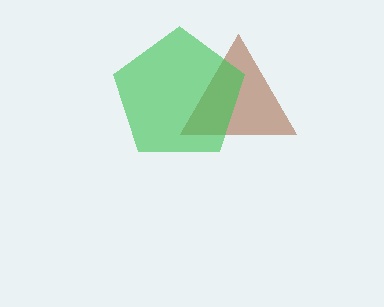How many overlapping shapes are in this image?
There are 2 overlapping shapes in the image.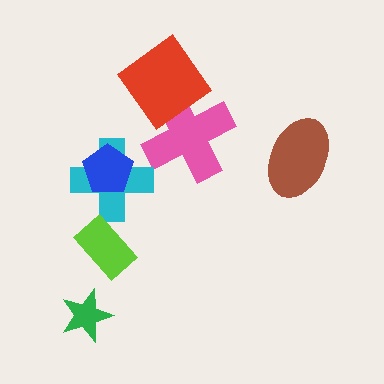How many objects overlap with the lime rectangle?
0 objects overlap with the lime rectangle.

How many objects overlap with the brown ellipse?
0 objects overlap with the brown ellipse.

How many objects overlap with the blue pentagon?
1 object overlaps with the blue pentagon.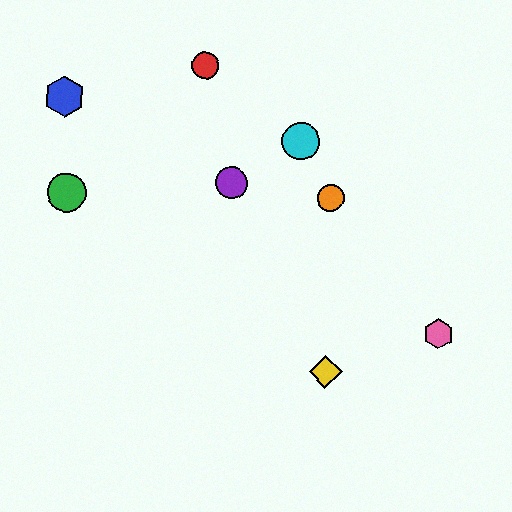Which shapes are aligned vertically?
The yellow diamond, the orange circle are aligned vertically.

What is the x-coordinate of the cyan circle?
The cyan circle is at x≈301.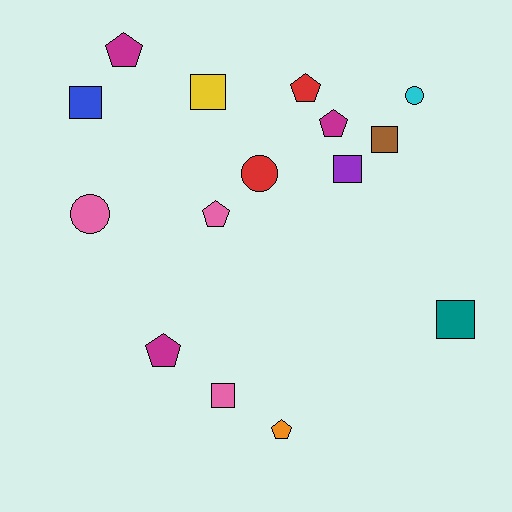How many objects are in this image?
There are 15 objects.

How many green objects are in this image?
There are no green objects.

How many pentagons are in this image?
There are 6 pentagons.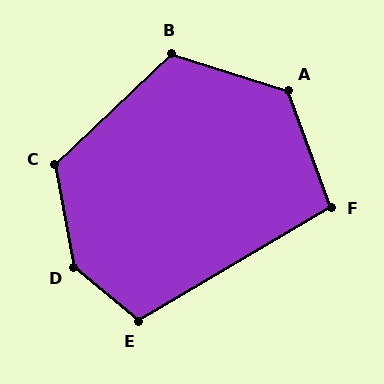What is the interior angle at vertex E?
Approximately 109 degrees (obtuse).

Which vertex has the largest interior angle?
D, at approximately 141 degrees.